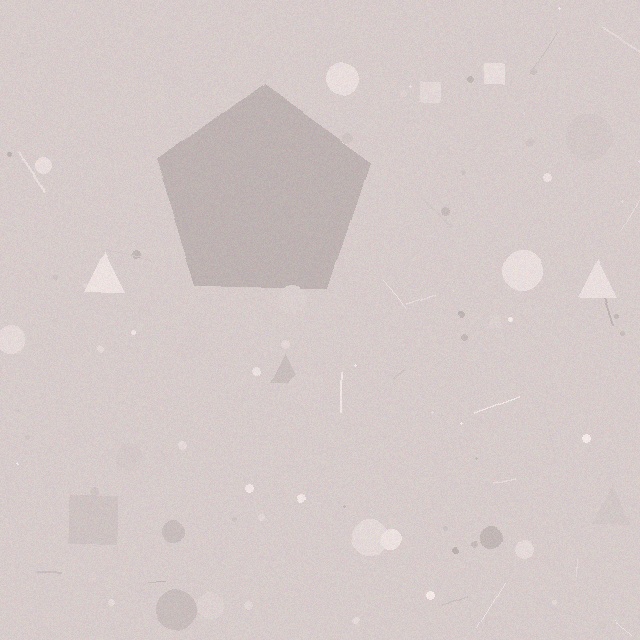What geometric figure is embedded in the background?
A pentagon is embedded in the background.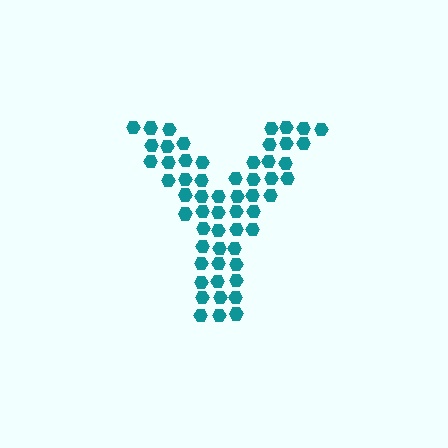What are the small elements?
The small elements are hexagons.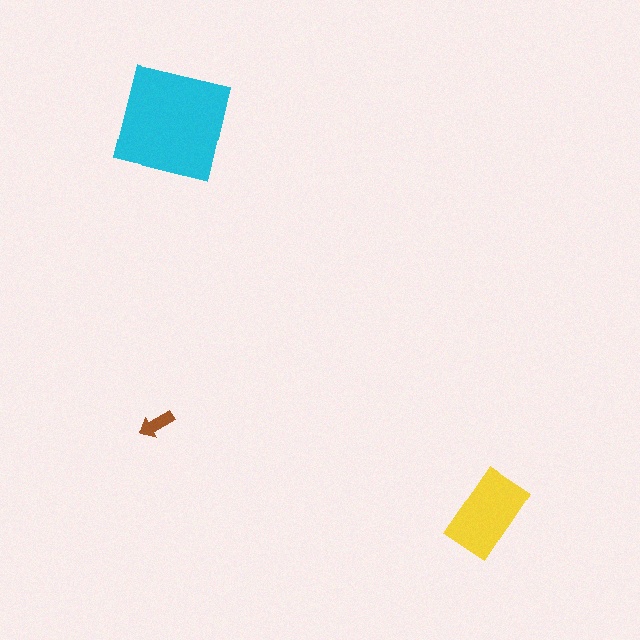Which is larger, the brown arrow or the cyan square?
The cyan square.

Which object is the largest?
The cyan square.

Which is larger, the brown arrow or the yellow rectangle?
The yellow rectangle.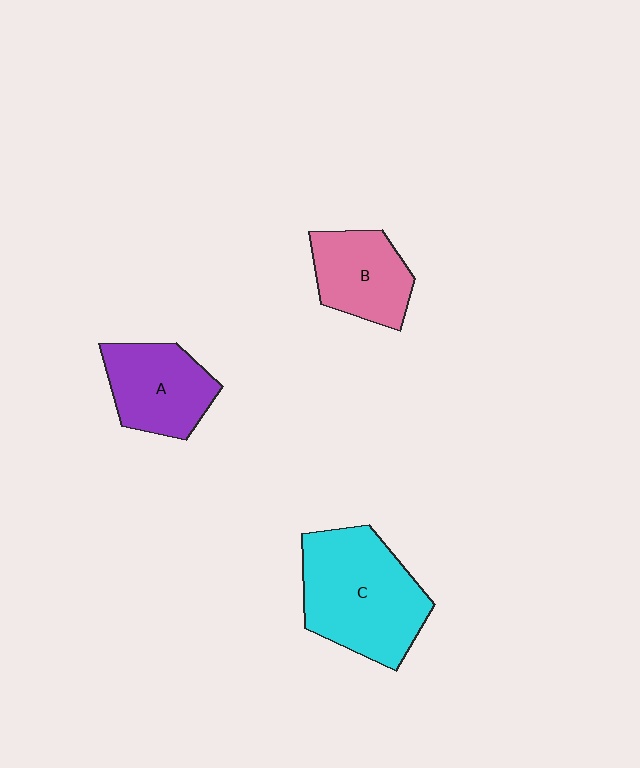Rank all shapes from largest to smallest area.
From largest to smallest: C (cyan), A (purple), B (pink).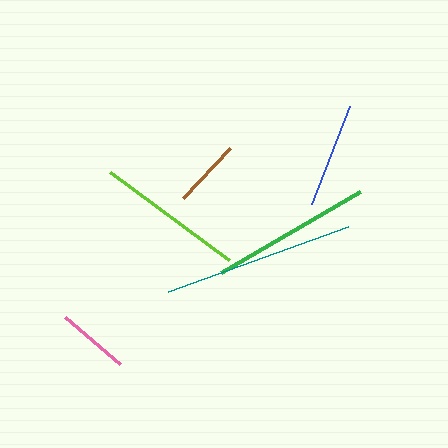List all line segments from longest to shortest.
From longest to shortest: teal, green, lime, blue, pink, brown.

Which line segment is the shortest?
The brown line is the shortest at approximately 68 pixels.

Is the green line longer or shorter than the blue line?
The green line is longer than the blue line.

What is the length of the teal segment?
The teal segment is approximately 191 pixels long.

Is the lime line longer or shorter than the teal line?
The teal line is longer than the lime line.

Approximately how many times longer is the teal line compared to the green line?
The teal line is approximately 1.2 times the length of the green line.